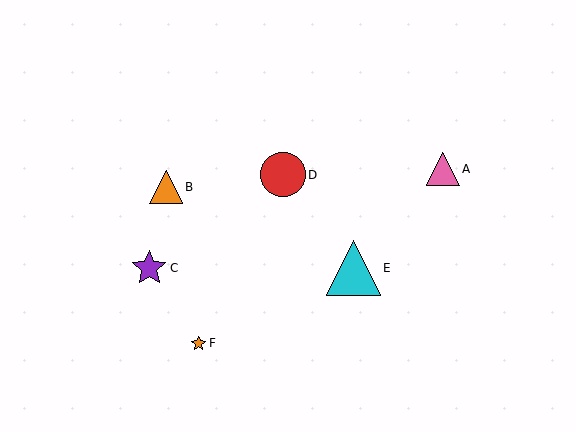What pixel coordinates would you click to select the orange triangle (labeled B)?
Click at (166, 187) to select the orange triangle B.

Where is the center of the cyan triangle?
The center of the cyan triangle is at (353, 268).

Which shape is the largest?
The cyan triangle (labeled E) is the largest.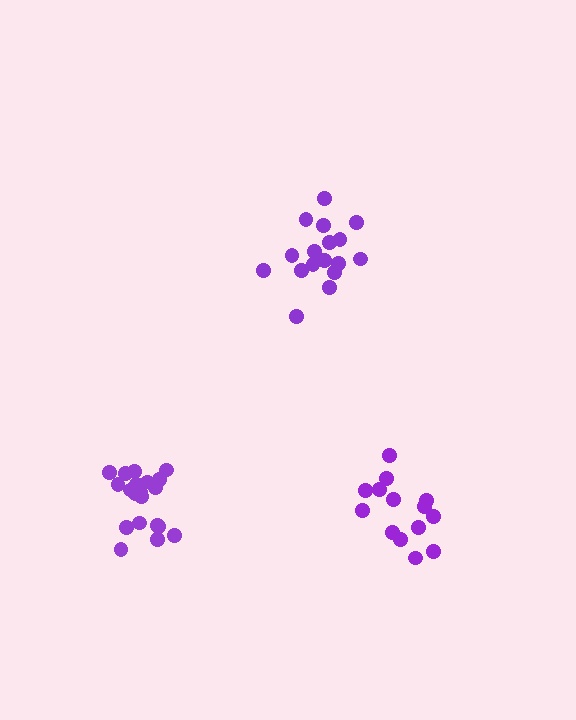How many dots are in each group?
Group 1: 17 dots, Group 2: 20 dots, Group 3: 14 dots (51 total).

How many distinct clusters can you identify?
There are 3 distinct clusters.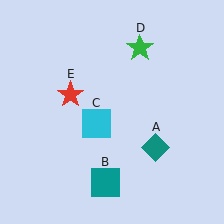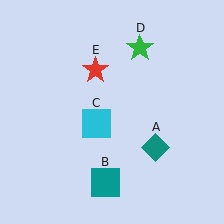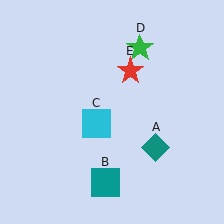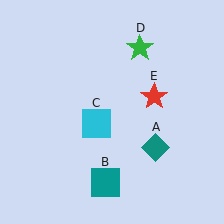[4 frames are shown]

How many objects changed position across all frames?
1 object changed position: red star (object E).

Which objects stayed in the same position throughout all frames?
Teal diamond (object A) and teal square (object B) and cyan square (object C) and green star (object D) remained stationary.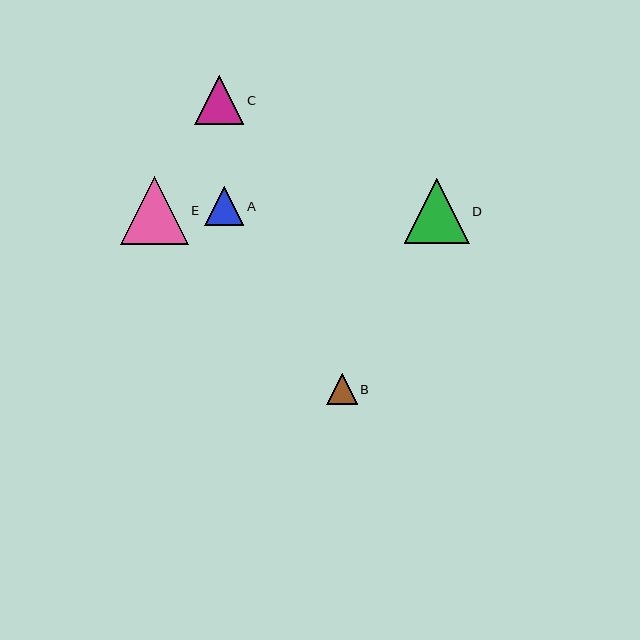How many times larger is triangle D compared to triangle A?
Triangle D is approximately 1.7 times the size of triangle A.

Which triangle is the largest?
Triangle E is the largest with a size of approximately 68 pixels.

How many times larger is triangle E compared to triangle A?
Triangle E is approximately 1.8 times the size of triangle A.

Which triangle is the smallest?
Triangle B is the smallest with a size of approximately 31 pixels.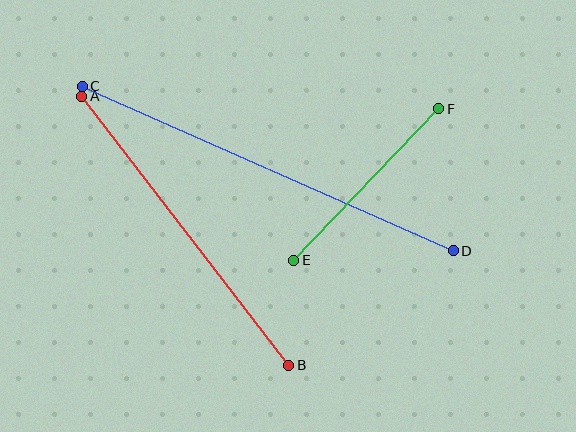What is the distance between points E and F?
The distance is approximately 210 pixels.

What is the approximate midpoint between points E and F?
The midpoint is at approximately (366, 185) pixels.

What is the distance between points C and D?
The distance is approximately 406 pixels.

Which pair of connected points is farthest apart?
Points C and D are farthest apart.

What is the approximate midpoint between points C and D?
The midpoint is at approximately (268, 168) pixels.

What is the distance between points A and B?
The distance is approximately 339 pixels.